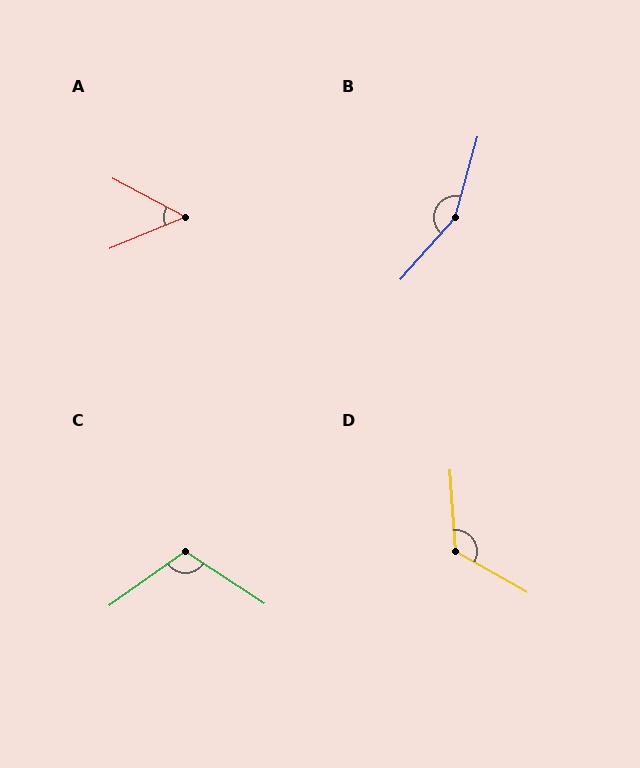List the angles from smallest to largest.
A (51°), C (111°), D (124°), B (154°).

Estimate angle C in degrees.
Approximately 111 degrees.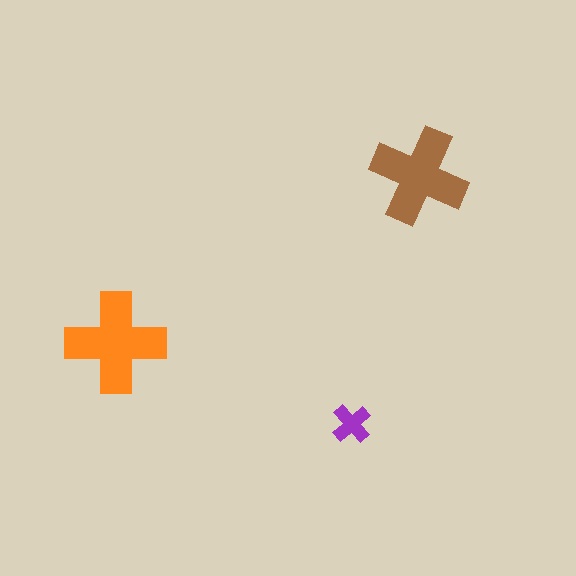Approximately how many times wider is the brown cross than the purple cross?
About 2.5 times wider.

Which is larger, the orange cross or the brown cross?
The orange one.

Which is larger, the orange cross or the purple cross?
The orange one.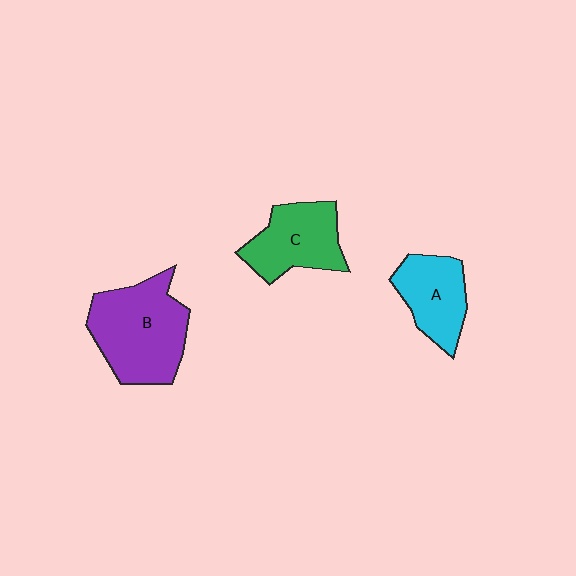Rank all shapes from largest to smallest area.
From largest to smallest: B (purple), C (green), A (cyan).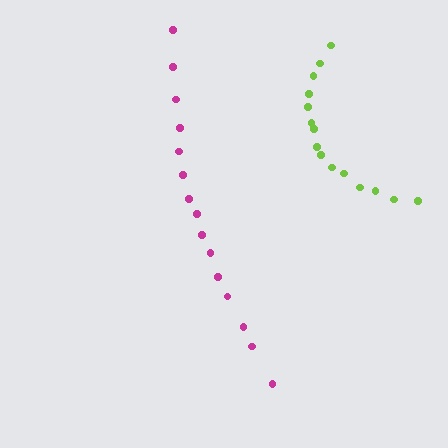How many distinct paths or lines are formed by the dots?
There are 2 distinct paths.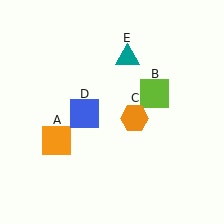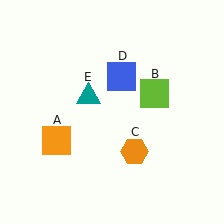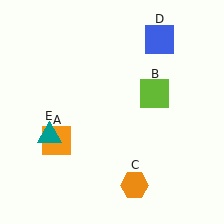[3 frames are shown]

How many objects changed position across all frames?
3 objects changed position: orange hexagon (object C), blue square (object D), teal triangle (object E).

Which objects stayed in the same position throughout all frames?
Orange square (object A) and lime square (object B) remained stationary.